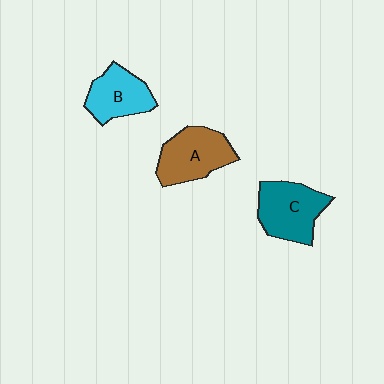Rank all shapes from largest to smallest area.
From largest to smallest: C (teal), A (brown), B (cyan).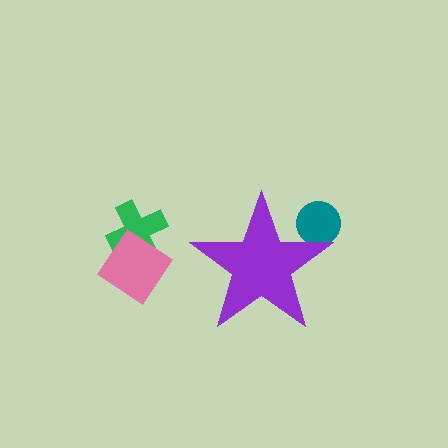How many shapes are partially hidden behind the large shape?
1 shape is partially hidden.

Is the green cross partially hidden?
No, the green cross is fully visible.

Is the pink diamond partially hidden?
No, the pink diamond is fully visible.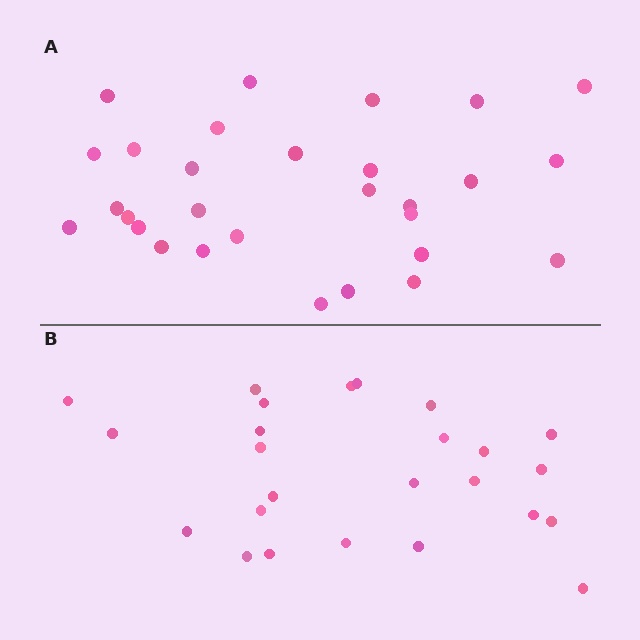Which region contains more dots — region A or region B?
Region A (the top region) has more dots.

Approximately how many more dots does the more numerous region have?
Region A has about 4 more dots than region B.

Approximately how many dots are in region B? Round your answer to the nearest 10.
About 20 dots. (The exact count is 25, which rounds to 20.)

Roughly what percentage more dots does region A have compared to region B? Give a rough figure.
About 15% more.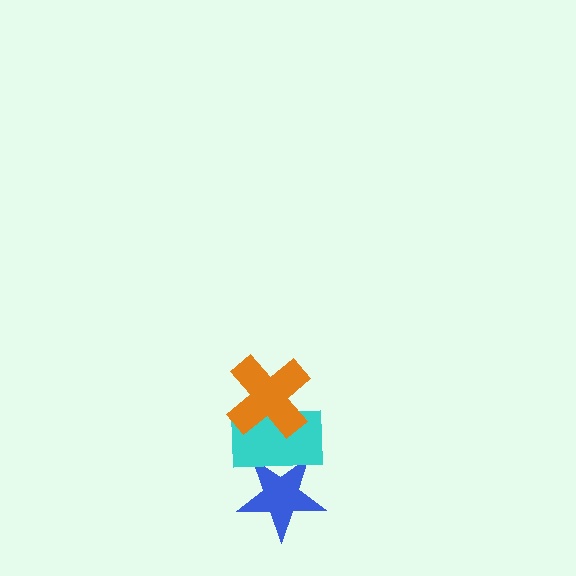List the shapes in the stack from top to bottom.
From top to bottom: the orange cross, the cyan rectangle, the blue star.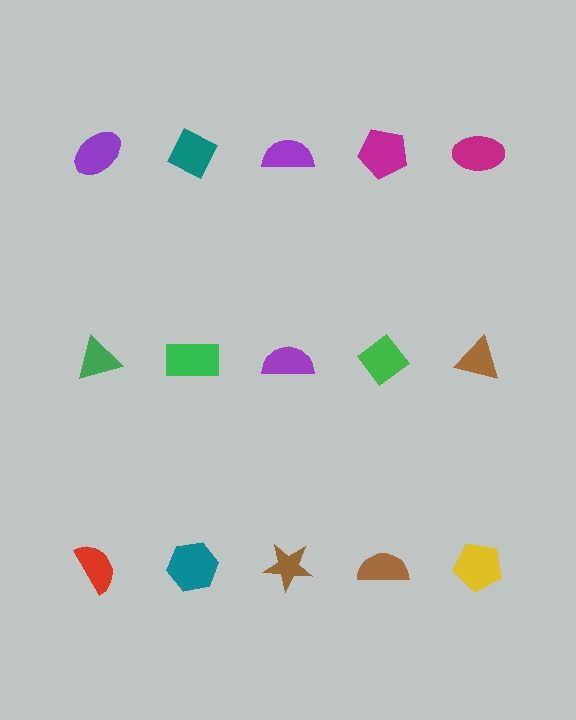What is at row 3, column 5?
A yellow pentagon.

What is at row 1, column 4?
A magenta pentagon.